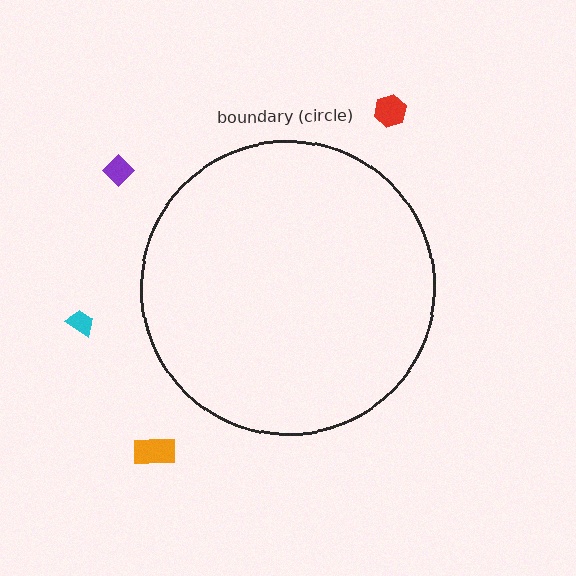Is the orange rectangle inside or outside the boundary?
Outside.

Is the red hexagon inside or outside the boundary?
Outside.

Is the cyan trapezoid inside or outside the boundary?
Outside.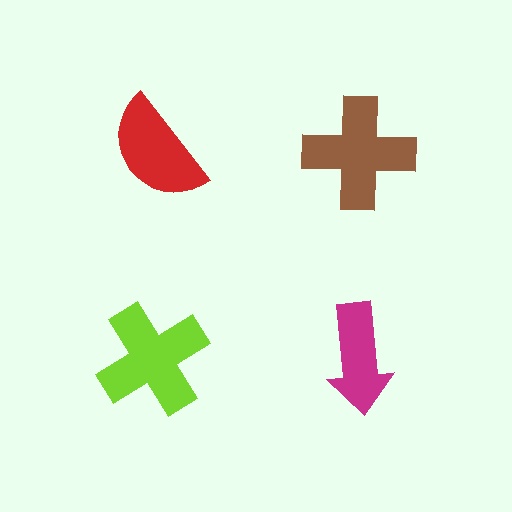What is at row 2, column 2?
A magenta arrow.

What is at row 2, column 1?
A lime cross.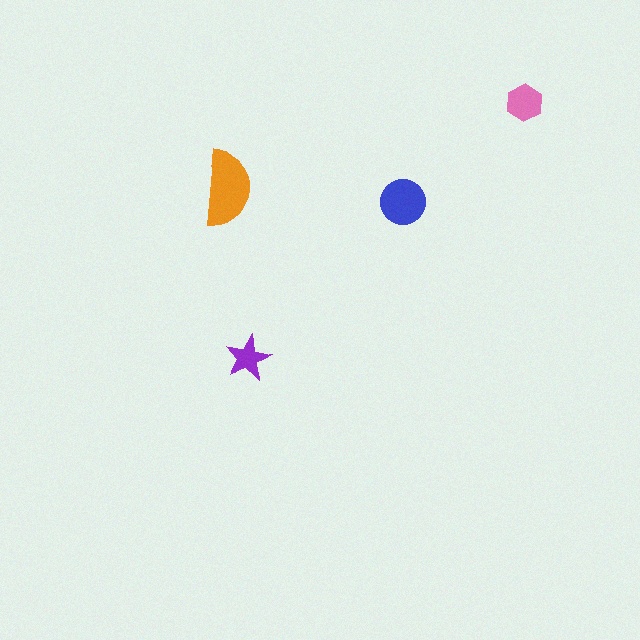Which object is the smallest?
The purple star.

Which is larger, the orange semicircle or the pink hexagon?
The orange semicircle.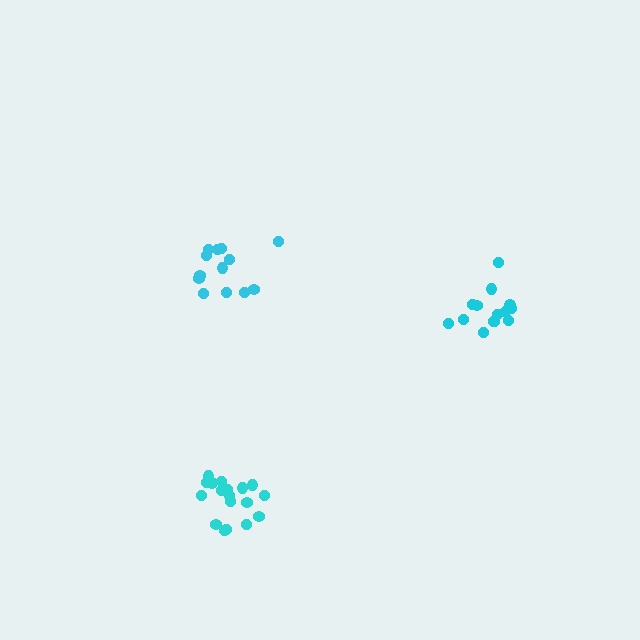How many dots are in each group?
Group 1: 13 dots, Group 2: 19 dots, Group 3: 15 dots (47 total).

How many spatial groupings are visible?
There are 3 spatial groupings.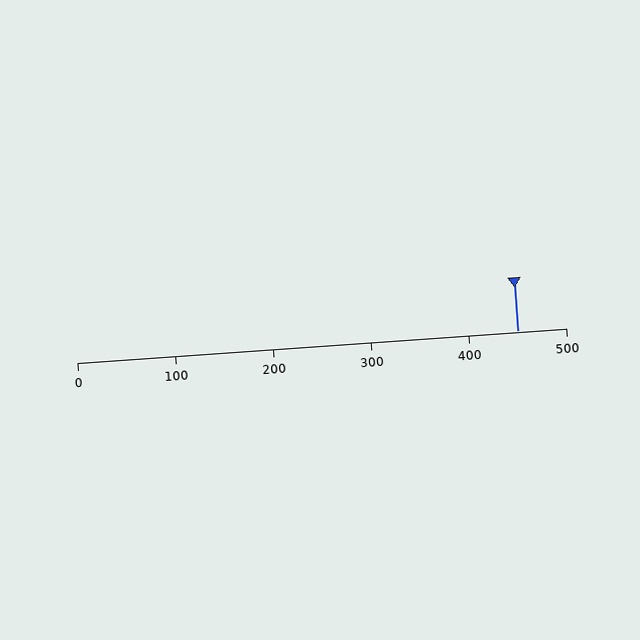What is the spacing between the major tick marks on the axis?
The major ticks are spaced 100 apart.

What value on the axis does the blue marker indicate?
The marker indicates approximately 450.